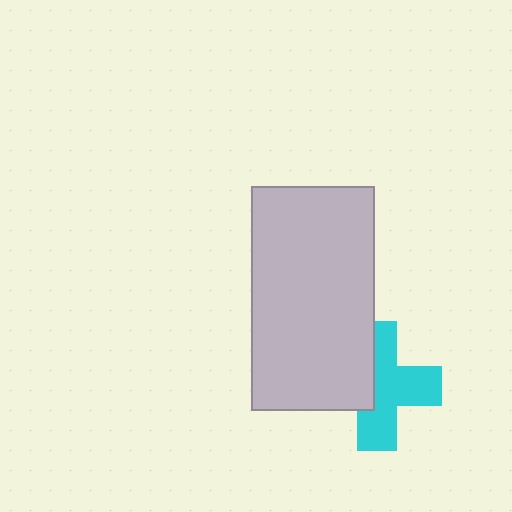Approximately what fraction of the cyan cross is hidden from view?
Roughly 39% of the cyan cross is hidden behind the light gray rectangle.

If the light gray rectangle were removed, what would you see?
You would see the complete cyan cross.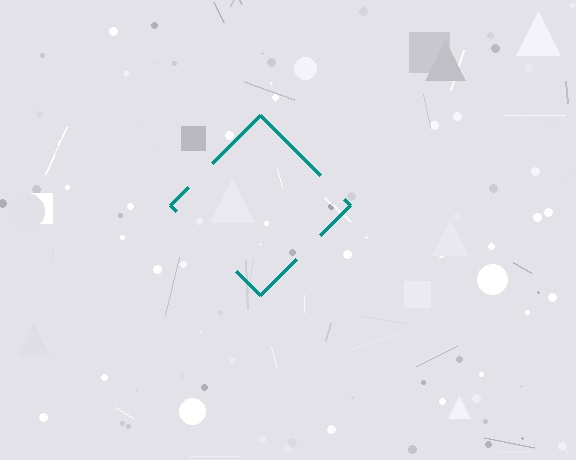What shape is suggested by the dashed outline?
The dashed outline suggests a diamond.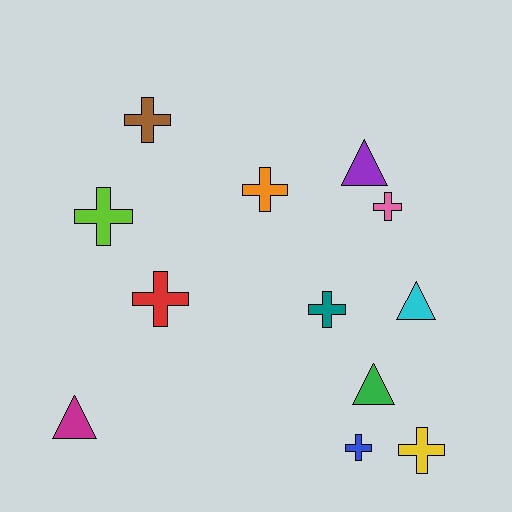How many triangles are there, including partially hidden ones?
There are 4 triangles.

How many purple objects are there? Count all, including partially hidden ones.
There is 1 purple object.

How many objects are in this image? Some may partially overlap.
There are 12 objects.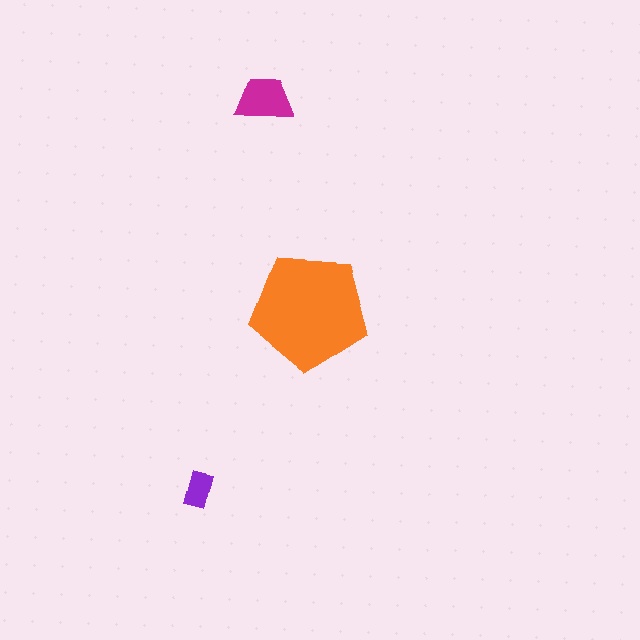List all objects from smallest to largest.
The purple rectangle, the magenta trapezoid, the orange pentagon.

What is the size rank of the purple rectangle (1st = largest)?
3rd.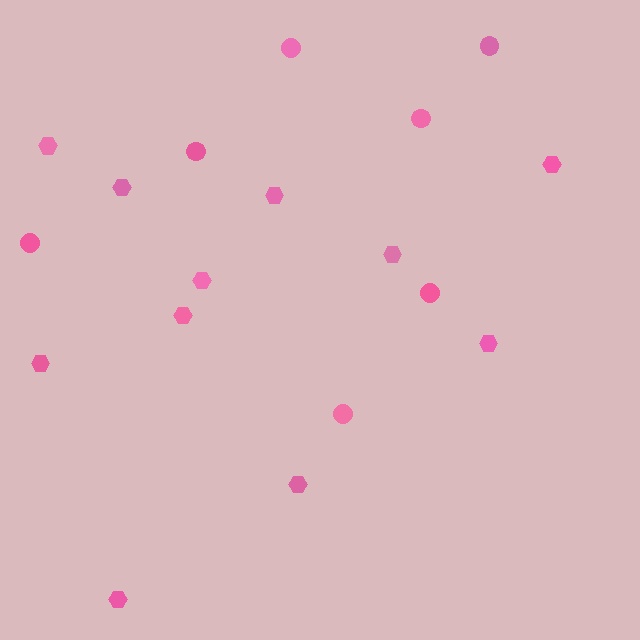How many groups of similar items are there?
There are 2 groups: one group of circles (7) and one group of hexagons (11).